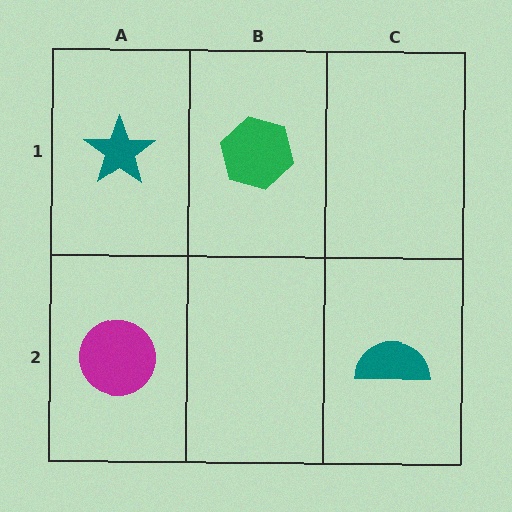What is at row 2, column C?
A teal semicircle.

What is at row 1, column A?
A teal star.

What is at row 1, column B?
A green hexagon.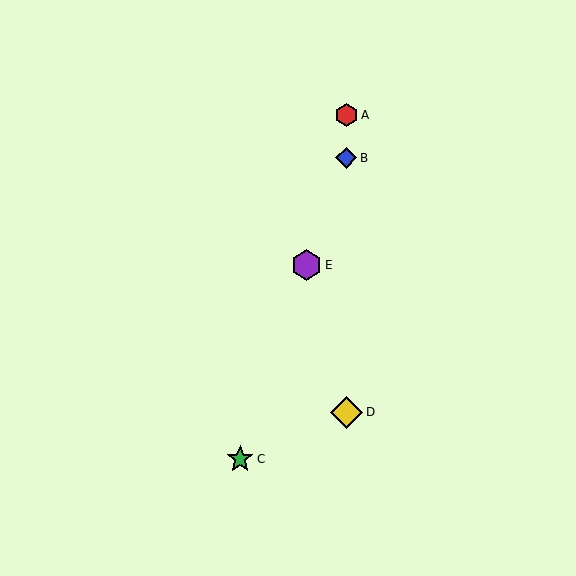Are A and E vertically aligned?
No, A is at x≈346 and E is at x≈306.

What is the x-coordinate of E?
Object E is at x≈306.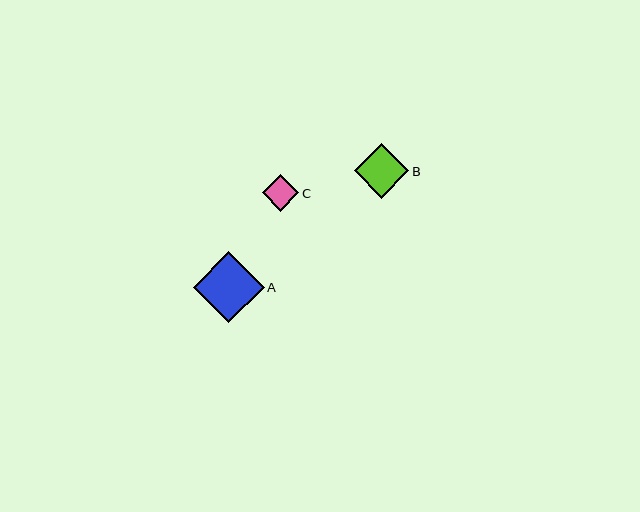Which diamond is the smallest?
Diamond C is the smallest with a size of approximately 37 pixels.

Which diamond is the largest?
Diamond A is the largest with a size of approximately 71 pixels.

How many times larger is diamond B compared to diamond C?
Diamond B is approximately 1.5 times the size of diamond C.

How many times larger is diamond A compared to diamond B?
Diamond A is approximately 1.3 times the size of diamond B.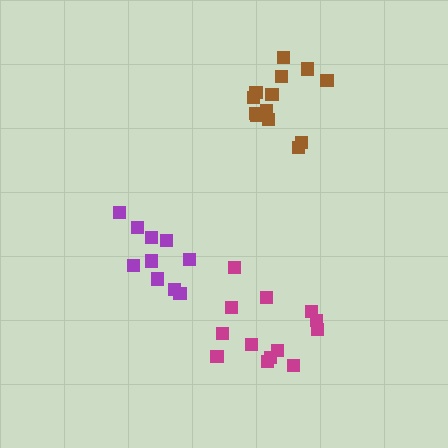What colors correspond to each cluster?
The clusters are colored: magenta, purple, brown.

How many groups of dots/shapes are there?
There are 3 groups.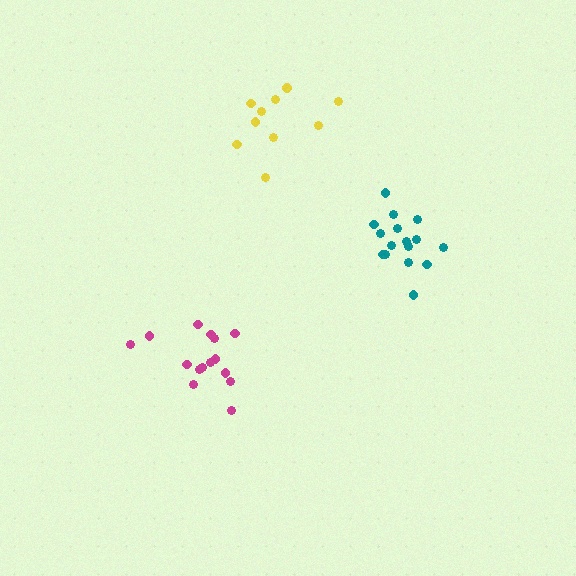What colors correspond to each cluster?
The clusters are colored: magenta, yellow, teal.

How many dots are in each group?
Group 1: 15 dots, Group 2: 10 dots, Group 3: 16 dots (41 total).